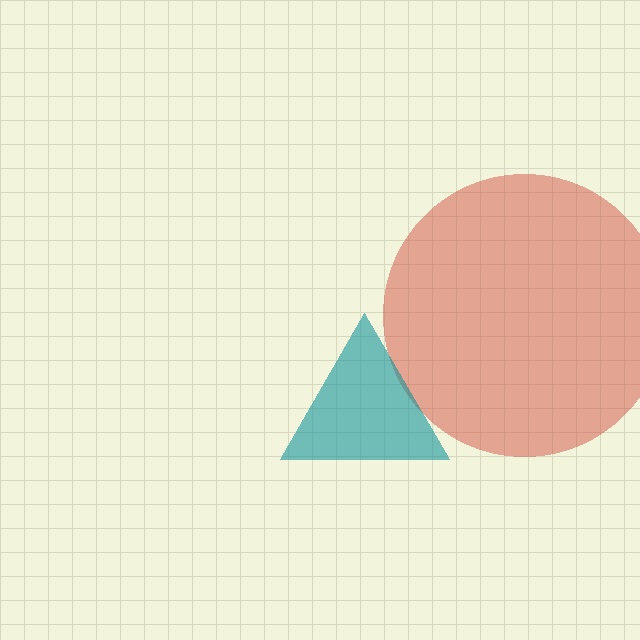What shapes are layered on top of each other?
The layered shapes are: a red circle, a teal triangle.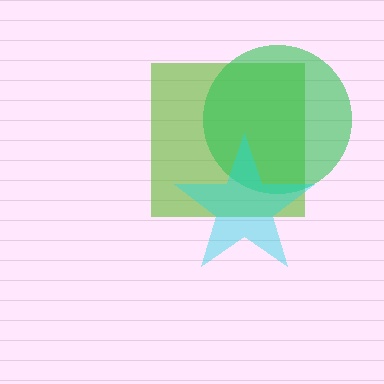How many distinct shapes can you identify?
There are 3 distinct shapes: a lime square, a green circle, a cyan star.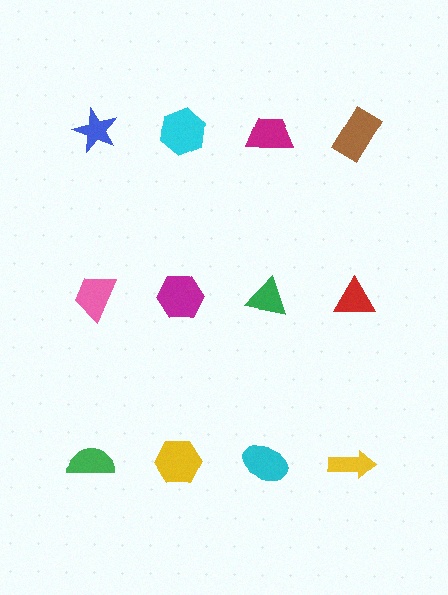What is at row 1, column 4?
A brown rectangle.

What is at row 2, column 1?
A pink trapezoid.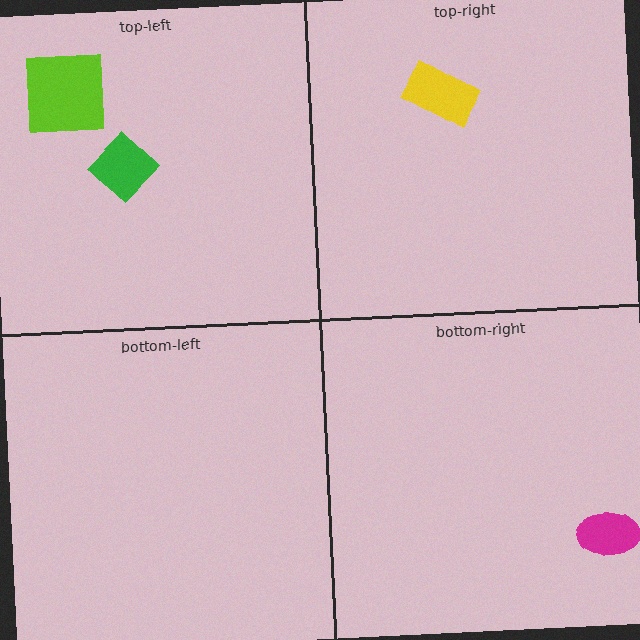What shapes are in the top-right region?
The yellow rectangle.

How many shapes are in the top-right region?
1.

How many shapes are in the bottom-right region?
1.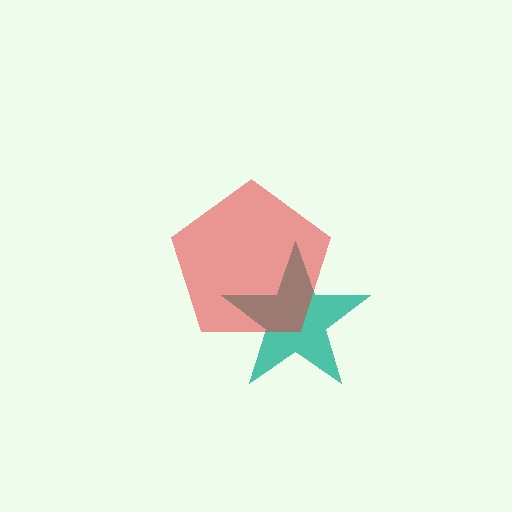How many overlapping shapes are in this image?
There are 2 overlapping shapes in the image.